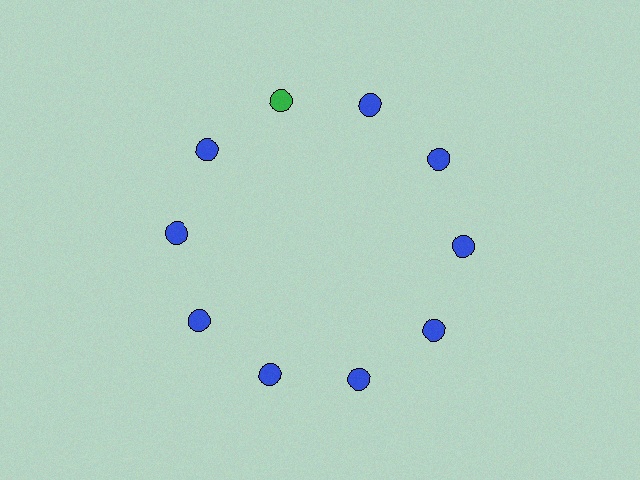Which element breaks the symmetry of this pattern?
The green circle at roughly the 11 o'clock position breaks the symmetry. All other shapes are blue circles.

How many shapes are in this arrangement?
There are 10 shapes arranged in a ring pattern.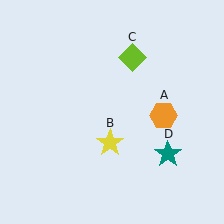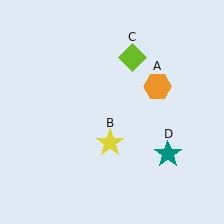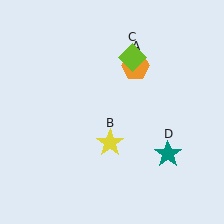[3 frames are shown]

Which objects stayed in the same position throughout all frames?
Yellow star (object B) and lime diamond (object C) and teal star (object D) remained stationary.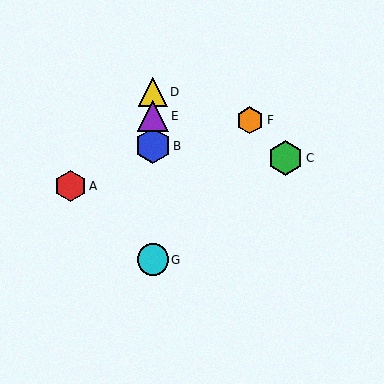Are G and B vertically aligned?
Yes, both are at x≈153.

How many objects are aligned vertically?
4 objects (B, D, E, G) are aligned vertically.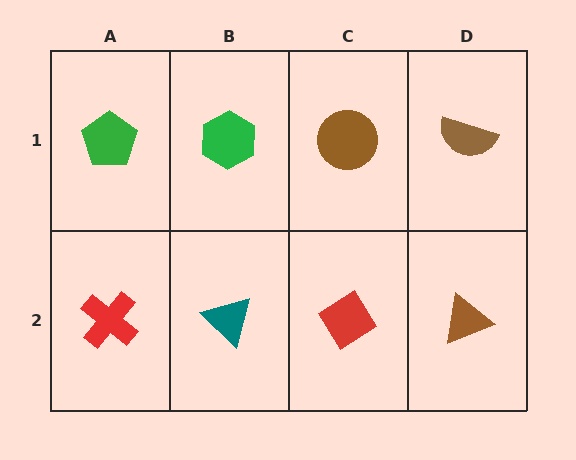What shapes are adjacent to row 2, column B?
A green hexagon (row 1, column B), a red cross (row 2, column A), a red diamond (row 2, column C).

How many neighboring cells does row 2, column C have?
3.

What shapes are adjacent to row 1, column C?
A red diamond (row 2, column C), a green hexagon (row 1, column B), a brown semicircle (row 1, column D).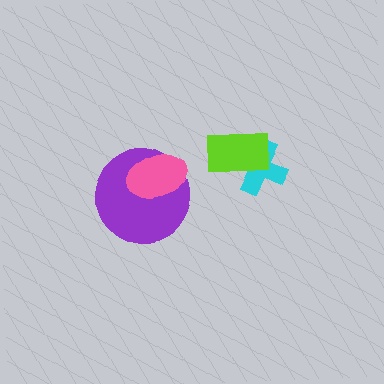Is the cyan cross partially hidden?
Yes, it is partially covered by another shape.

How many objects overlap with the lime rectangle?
1 object overlaps with the lime rectangle.